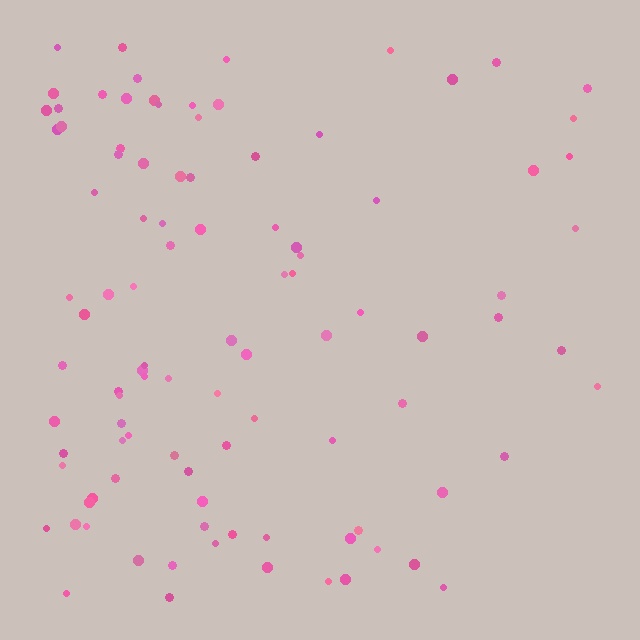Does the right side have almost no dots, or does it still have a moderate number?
Still a moderate number, just noticeably fewer than the left.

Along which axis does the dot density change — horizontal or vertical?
Horizontal.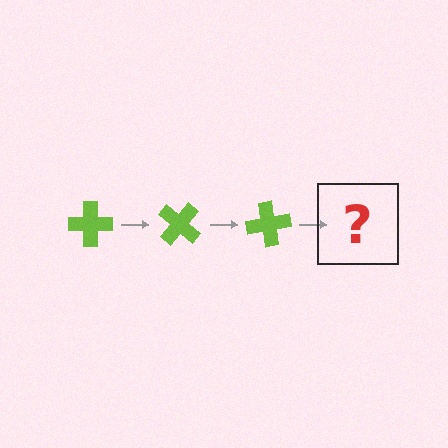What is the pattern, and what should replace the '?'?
The pattern is that the cross rotates 40 degrees each step. The '?' should be a lime cross rotated 120 degrees.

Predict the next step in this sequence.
The next step is a lime cross rotated 120 degrees.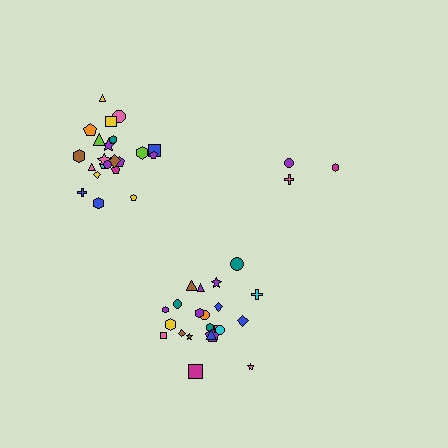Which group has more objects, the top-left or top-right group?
The top-left group.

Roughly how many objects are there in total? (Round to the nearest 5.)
Roughly 45 objects in total.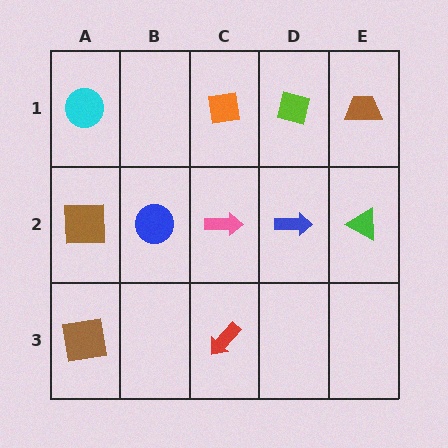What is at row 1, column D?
A lime square.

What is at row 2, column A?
A brown square.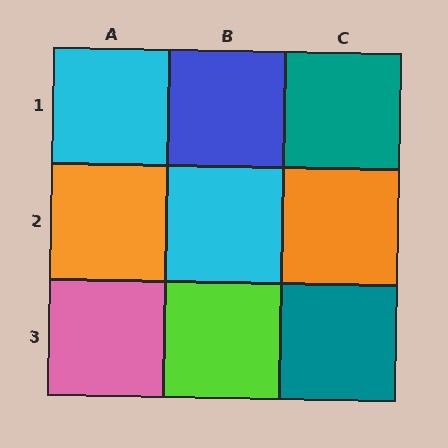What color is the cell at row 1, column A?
Cyan.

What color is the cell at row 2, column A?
Orange.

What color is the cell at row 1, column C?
Teal.